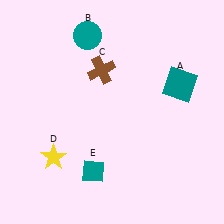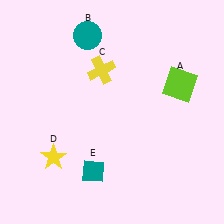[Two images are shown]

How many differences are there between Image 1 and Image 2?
There are 2 differences between the two images.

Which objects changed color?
A changed from teal to lime. C changed from brown to yellow.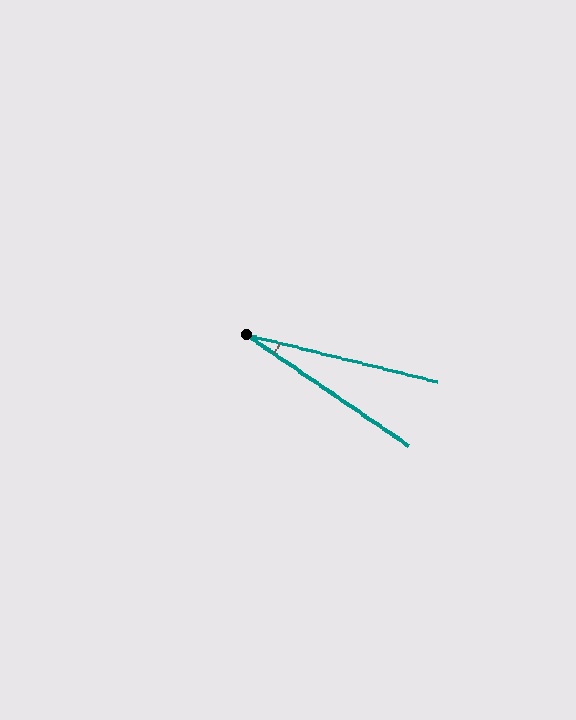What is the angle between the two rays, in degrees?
Approximately 20 degrees.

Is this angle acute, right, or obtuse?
It is acute.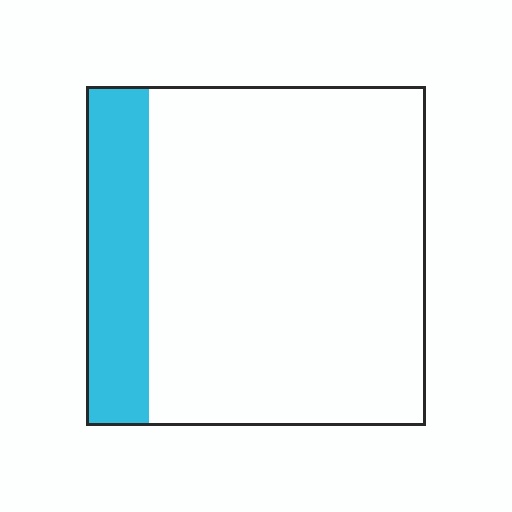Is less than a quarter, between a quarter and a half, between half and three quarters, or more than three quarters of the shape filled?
Less than a quarter.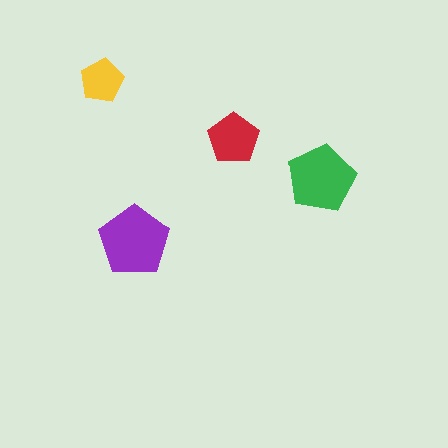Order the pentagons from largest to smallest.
the purple one, the green one, the red one, the yellow one.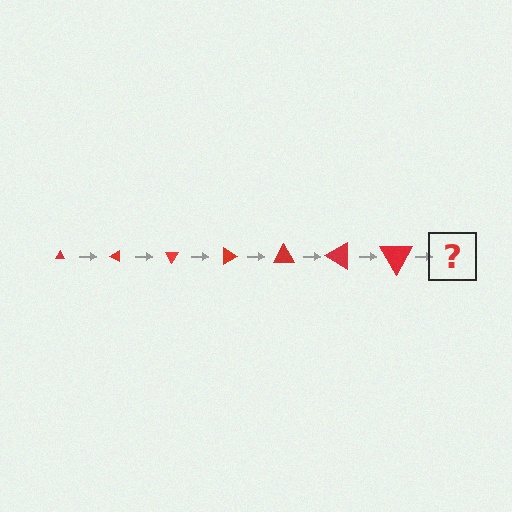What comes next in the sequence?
The next element should be a triangle, larger than the previous one and rotated 210 degrees from the start.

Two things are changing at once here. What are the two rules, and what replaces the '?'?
The two rules are that the triangle grows larger each step and it rotates 30 degrees each step. The '?' should be a triangle, larger than the previous one and rotated 210 degrees from the start.